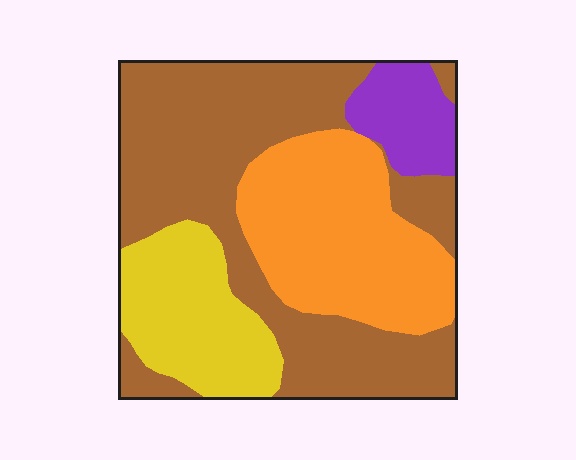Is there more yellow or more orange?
Orange.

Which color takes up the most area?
Brown, at roughly 45%.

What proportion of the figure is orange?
Orange takes up between a sixth and a third of the figure.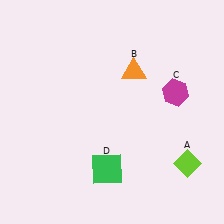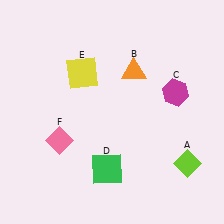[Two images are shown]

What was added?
A yellow square (E), a pink diamond (F) were added in Image 2.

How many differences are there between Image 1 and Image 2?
There are 2 differences between the two images.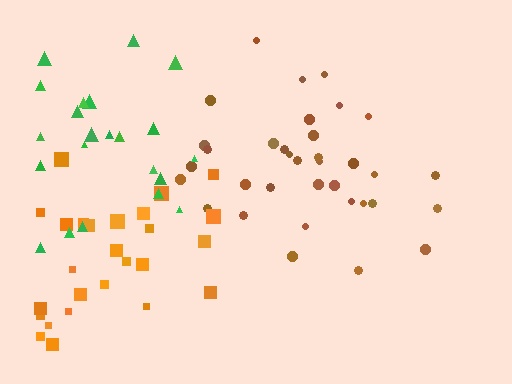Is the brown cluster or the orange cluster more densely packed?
Brown.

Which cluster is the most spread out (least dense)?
Green.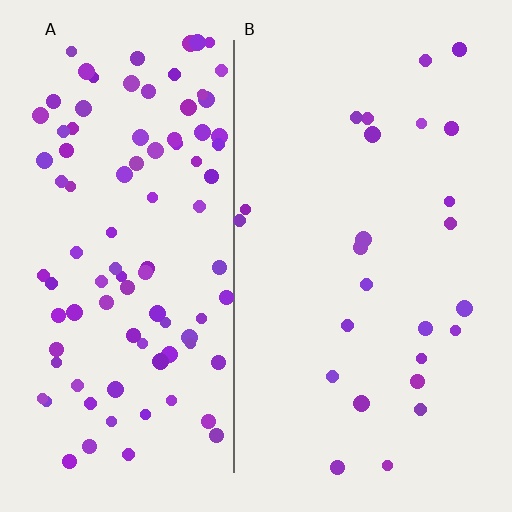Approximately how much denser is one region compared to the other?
Approximately 3.8× — region A over region B.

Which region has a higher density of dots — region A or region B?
A (the left).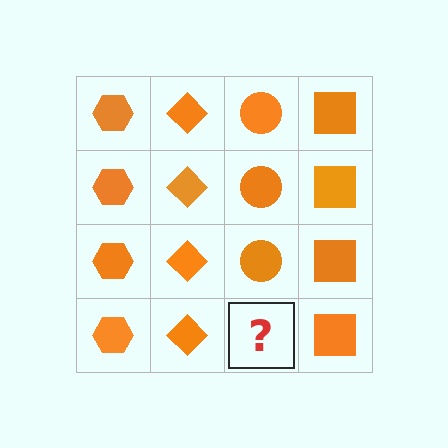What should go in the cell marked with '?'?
The missing cell should contain an orange circle.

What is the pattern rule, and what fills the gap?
The rule is that each column has a consistent shape. The gap should be filled with an orange circle.